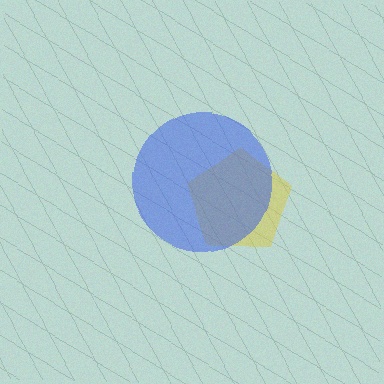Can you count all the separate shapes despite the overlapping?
Yes, there are 2 separate shapes.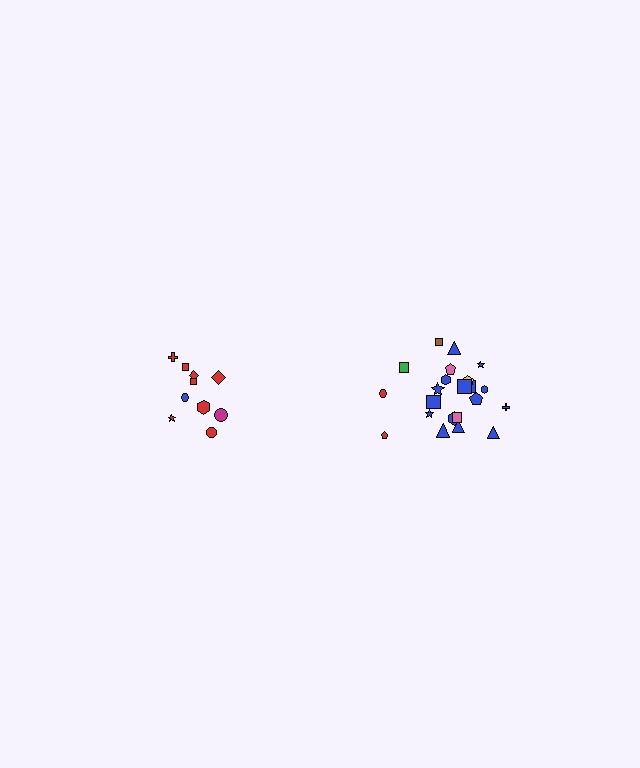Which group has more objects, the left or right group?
The right group.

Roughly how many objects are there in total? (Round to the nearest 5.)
Roughly 30 objects in total.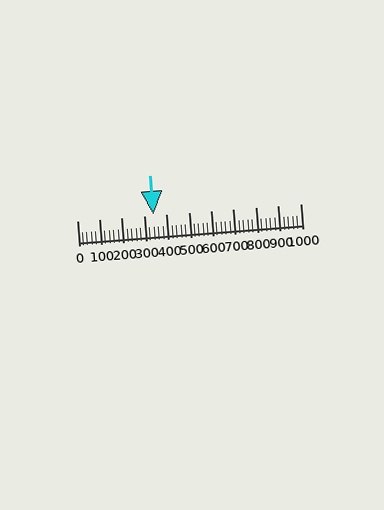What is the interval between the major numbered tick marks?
The major tick marks are spaced 100 units apart.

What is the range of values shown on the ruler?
The ruler shows values from 0 to 1000.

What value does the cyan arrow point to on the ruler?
The cyan arrow points to approximately 340.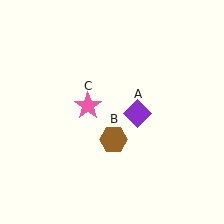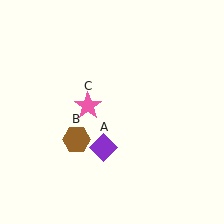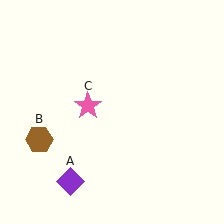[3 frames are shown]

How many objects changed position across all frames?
2 objects changed position: purple diamond (object A), brown hexagon (object B).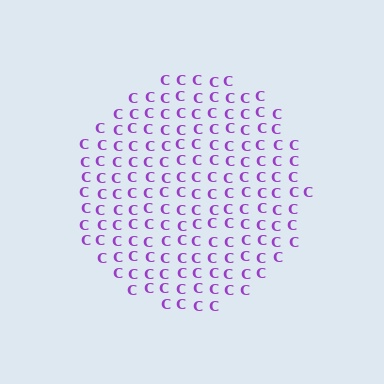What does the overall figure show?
The overall figure shows a circle.